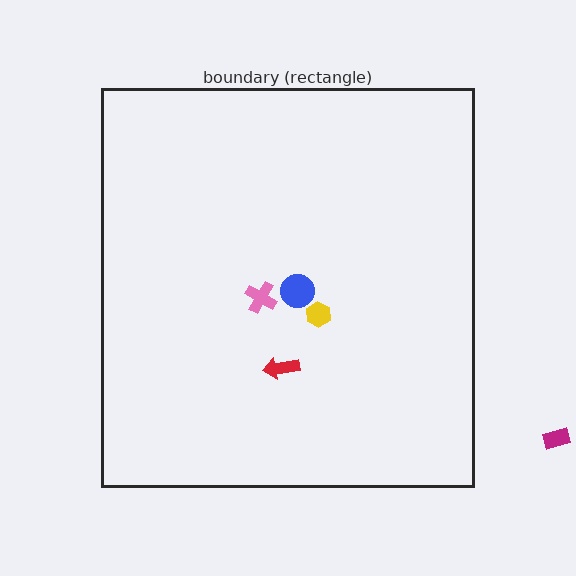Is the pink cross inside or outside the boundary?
Inside.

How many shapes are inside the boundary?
4 inside, 1 outside.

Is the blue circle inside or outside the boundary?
Inside.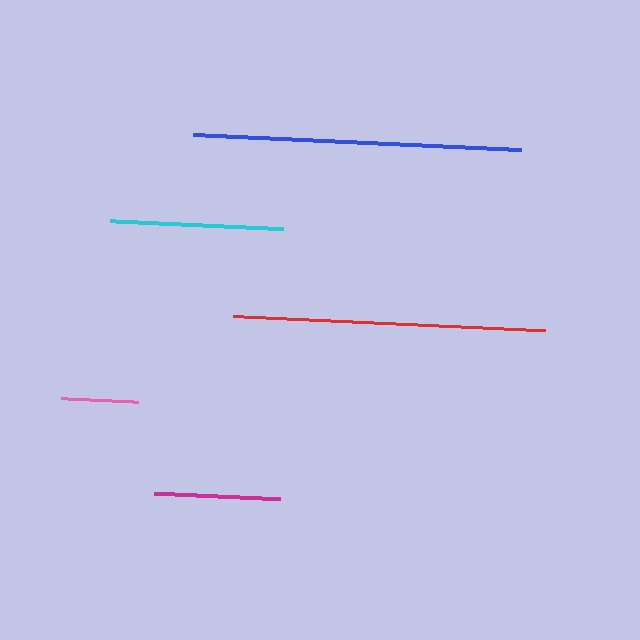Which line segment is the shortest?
The pink line is the shortest at approximately 77 pixels.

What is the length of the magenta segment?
The magenta segment is approximately 126 pixels long.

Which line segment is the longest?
The blue line is the longest at approximately 328 pixels.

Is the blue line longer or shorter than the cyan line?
The blue line is longer than the cyan line.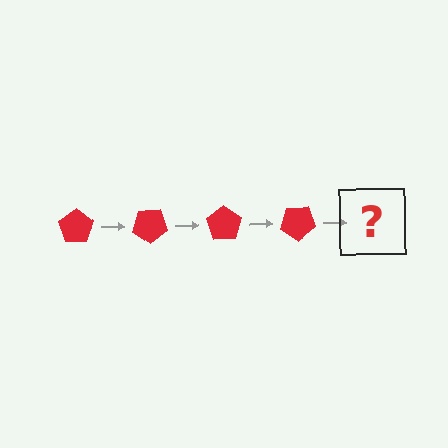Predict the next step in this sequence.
The next step is a red pentagon rotated 140 degrees.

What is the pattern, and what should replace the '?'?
The pattern is that the pentagon rotates 35 degrees each step. The '?' should be a red pentagon rotated 140 degrees.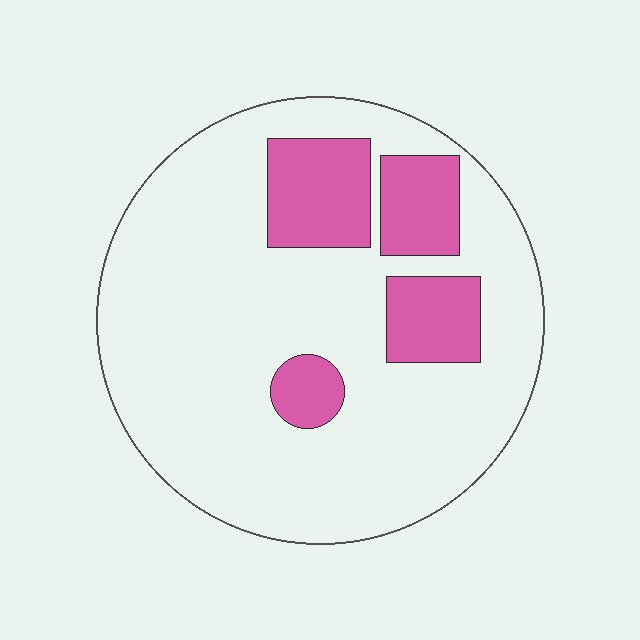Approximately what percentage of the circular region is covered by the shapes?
Approximately 20%.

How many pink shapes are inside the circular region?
4.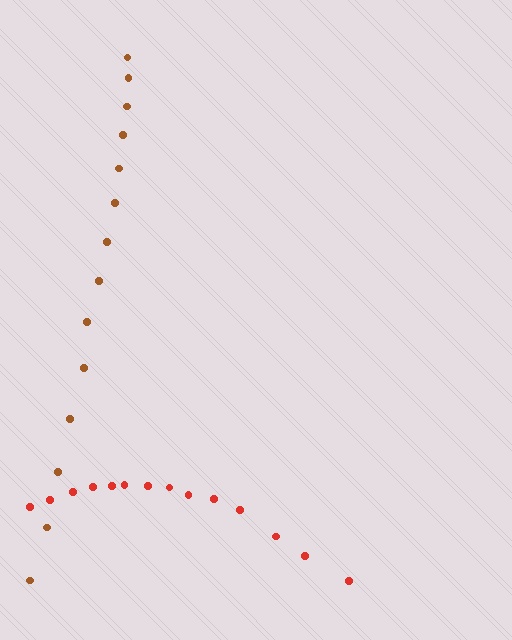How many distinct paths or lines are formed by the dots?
There are 2 distinct paths.